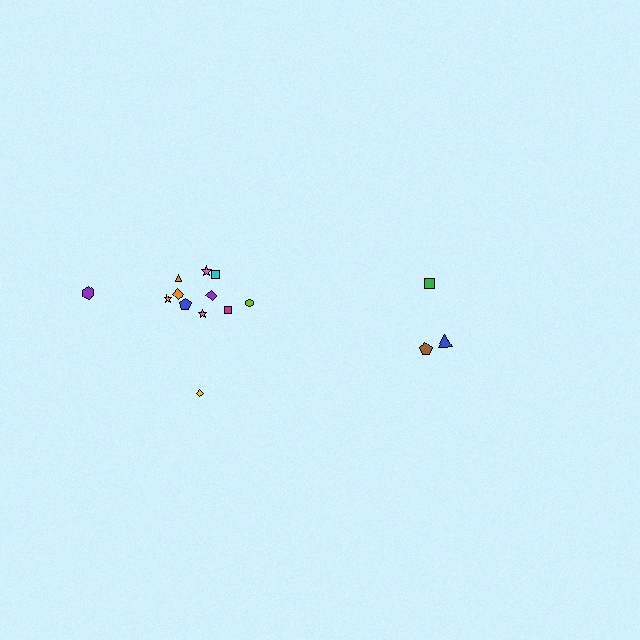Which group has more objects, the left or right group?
The left group.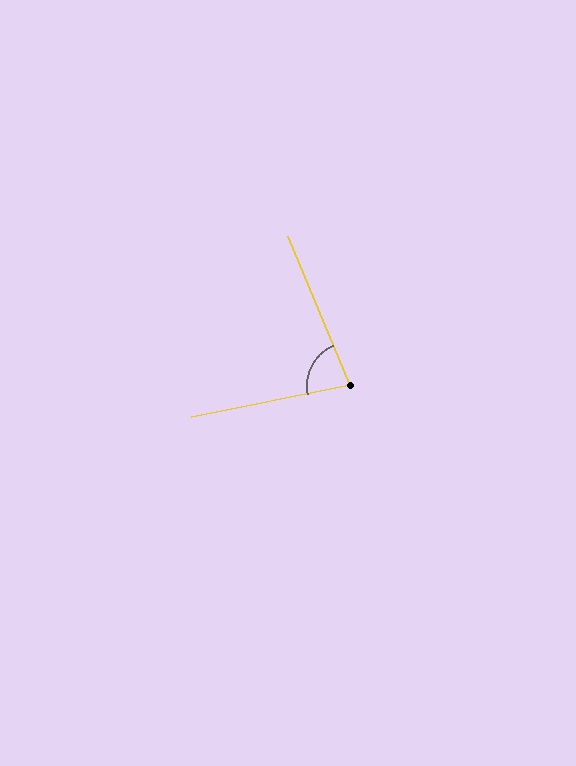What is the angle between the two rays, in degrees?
Approximately 79 degrees.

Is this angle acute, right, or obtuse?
It is acute.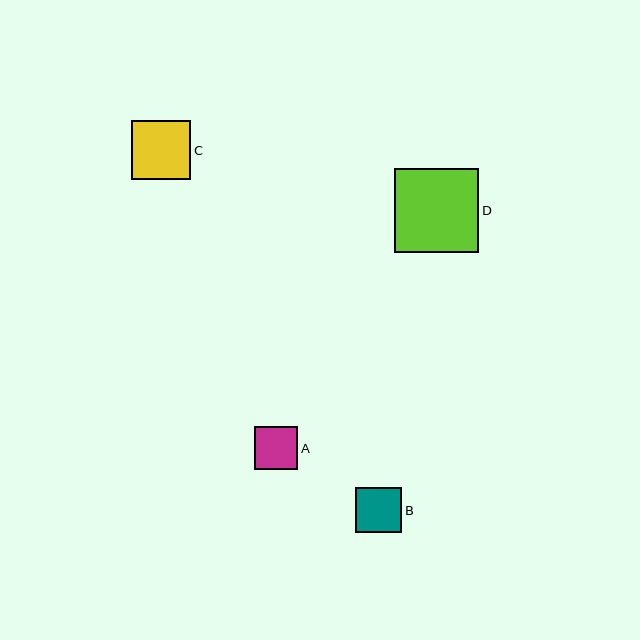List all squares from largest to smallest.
From largest to smallest: D, C, B, A.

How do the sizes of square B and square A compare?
Square B and square A are approximately the same size.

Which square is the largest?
Square D is the largest with a size of approximately 84 pixels.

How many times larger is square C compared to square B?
Square C is approximately 1.3 times the size of square B.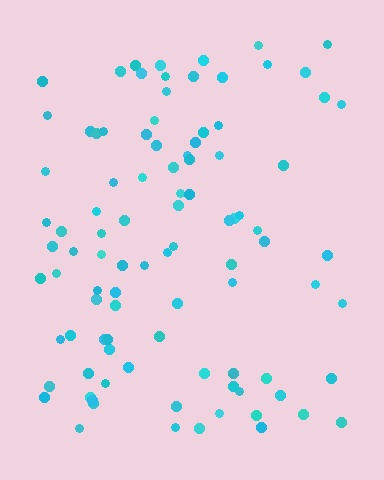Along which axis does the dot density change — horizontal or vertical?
Horizontal.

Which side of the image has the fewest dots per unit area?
The right.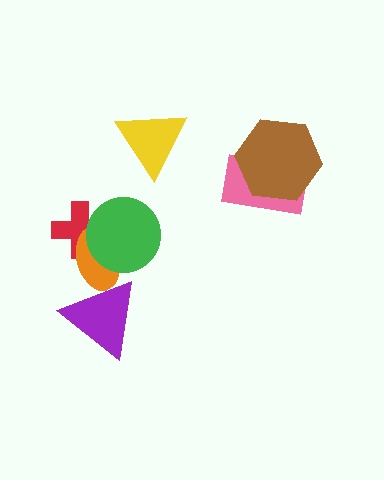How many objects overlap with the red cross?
2 objects overlap with the red cross.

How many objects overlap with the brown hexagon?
1 object overlaps with the brown hexagon.